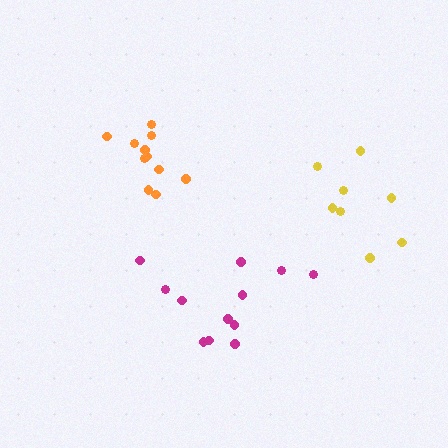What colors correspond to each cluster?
The clusters are colored: magenta, orange, yellow.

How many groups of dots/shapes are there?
There are 3 groups.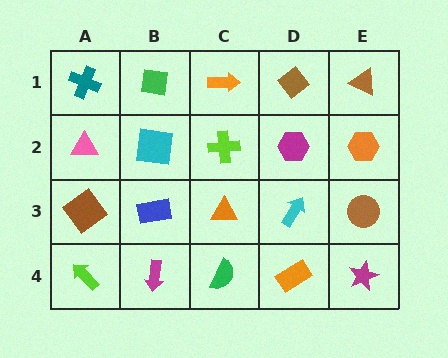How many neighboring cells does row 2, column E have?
3.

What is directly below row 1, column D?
A magenta hexagon.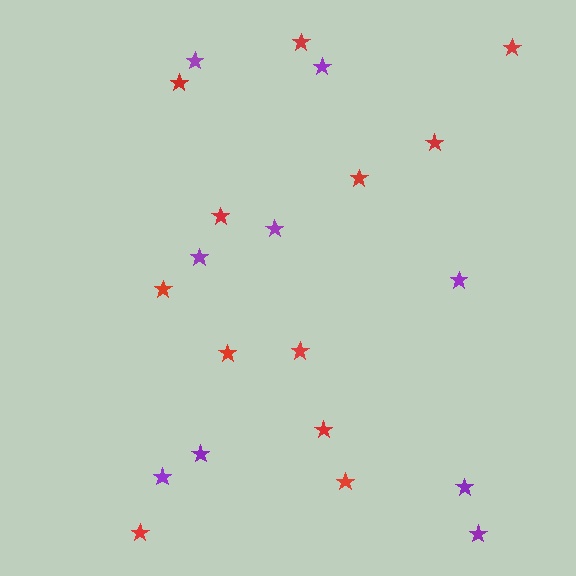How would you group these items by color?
There are 2 groups: one group of purple stars (9) and one group of red stars (12).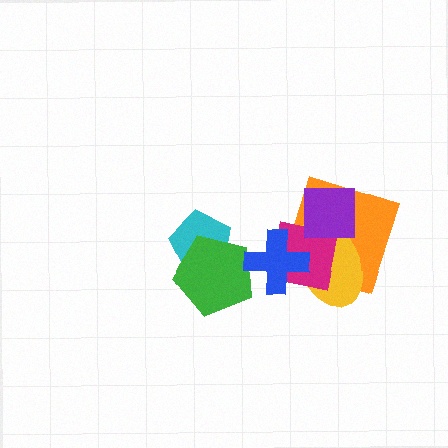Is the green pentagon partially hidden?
Yes, it is partially covered by another shape.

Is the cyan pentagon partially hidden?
Yes, it is partially covered by another shape.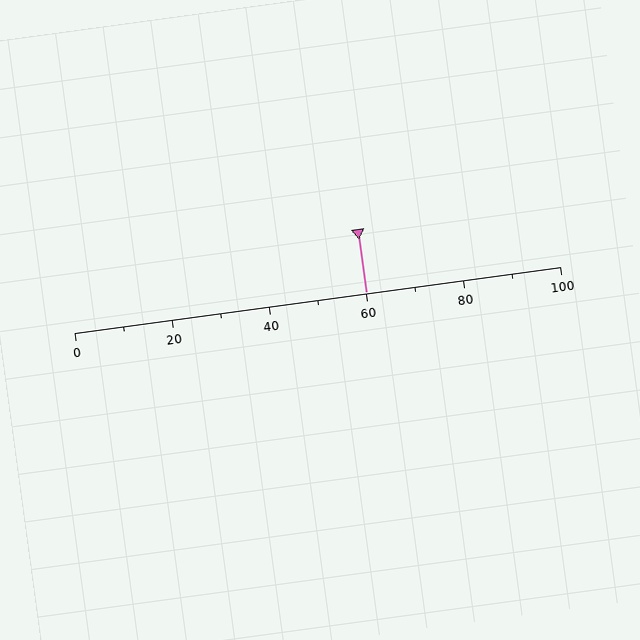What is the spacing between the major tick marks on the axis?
The major ticks are spaced 20 apart.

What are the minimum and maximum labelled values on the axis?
The axis runs from 0 to 100.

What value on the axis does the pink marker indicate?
The marker indicates approximately 60.